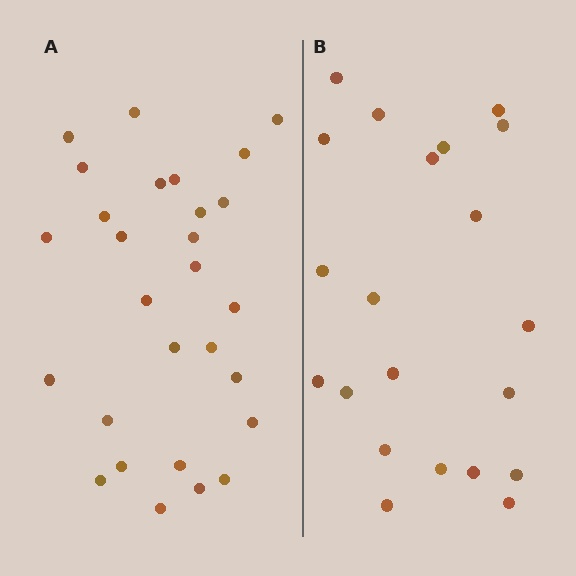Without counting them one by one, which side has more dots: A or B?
Region A (the left region) has more dots.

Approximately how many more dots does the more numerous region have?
Region A has roughly 8 or so more dots than region B.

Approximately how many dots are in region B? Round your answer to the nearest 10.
About 20 dots. (The exact count is 21, which rounds to 20.)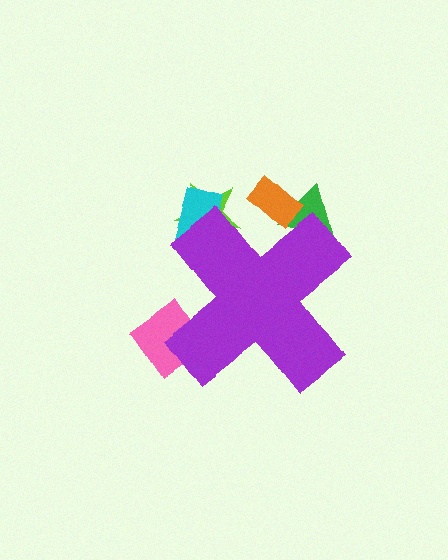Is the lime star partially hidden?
Yes, the lime star is partially hidden behind the purple cross.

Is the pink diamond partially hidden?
Yes, the pink diamond is partially hidden behind the purple cross.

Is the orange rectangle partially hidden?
Yes, the orange rectangle is partially hidden behind the purple cross.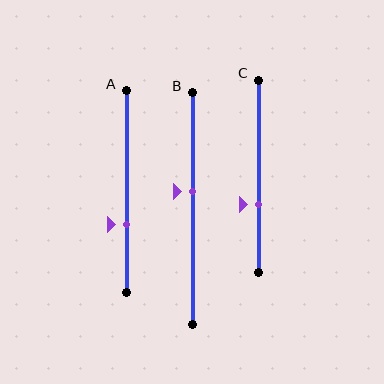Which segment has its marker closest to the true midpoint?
Segment B has its marker closest to the true midpoint.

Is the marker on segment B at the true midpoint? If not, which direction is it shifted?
No, the marker on segment B is shifted upward by about 7% of the segment length.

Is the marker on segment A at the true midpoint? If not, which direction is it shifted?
No, the marker on segment A is shifted downward by about 16% of the segment length.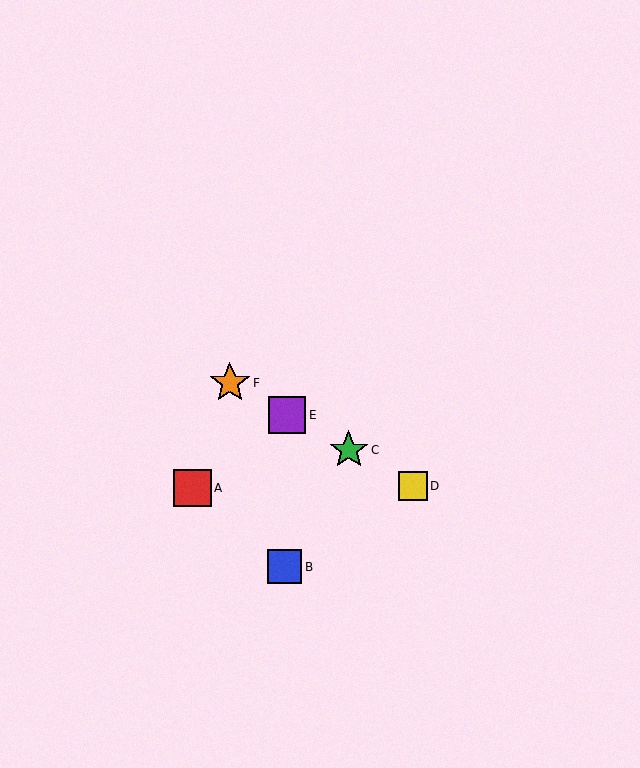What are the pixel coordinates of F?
Object F is at (230, 383).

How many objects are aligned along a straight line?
4 objects (C, D, E, F) are aligned along a straight line.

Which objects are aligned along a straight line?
Objects C, D, E, F are aligned along a straight line.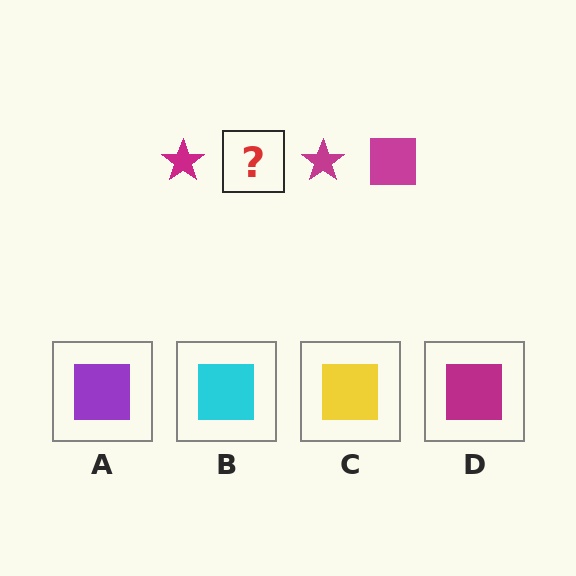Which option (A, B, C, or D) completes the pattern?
D.